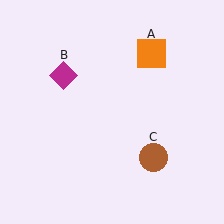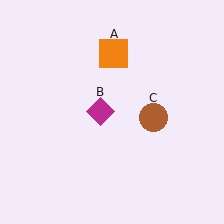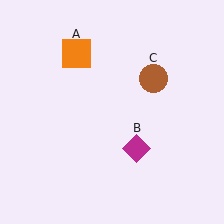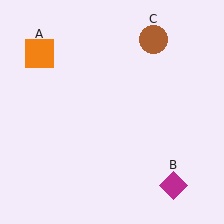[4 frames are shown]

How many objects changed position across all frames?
3 objects changed position: orange square (object A), magenta diamond (object B), brown circle (object C).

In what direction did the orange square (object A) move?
The orange square (object A) moved left.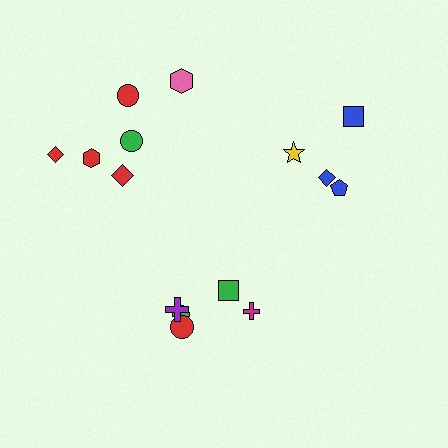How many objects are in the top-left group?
There are 6 objects.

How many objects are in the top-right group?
There are 4 objects.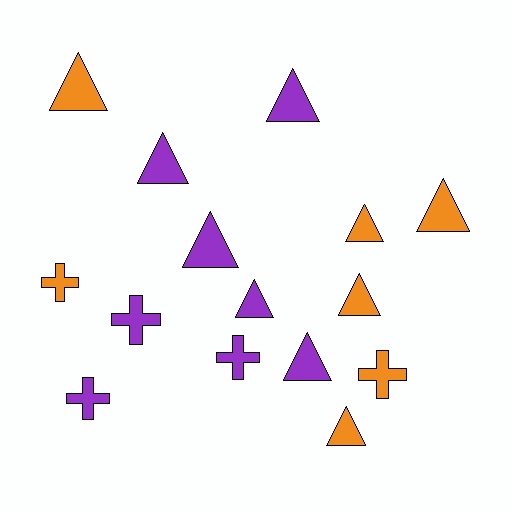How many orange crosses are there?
There are 2 orange crosses.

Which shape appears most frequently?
Triangle, with 10 objects.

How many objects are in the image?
There are 15 objects.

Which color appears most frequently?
Purple, with 8 objects.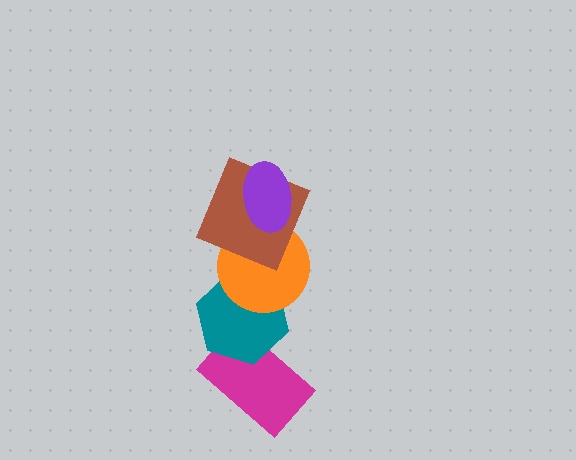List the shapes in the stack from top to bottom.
From top to bottom: the purple ellipse, the brown square, the orange circle, the teal hexagon, the magenta rectangle.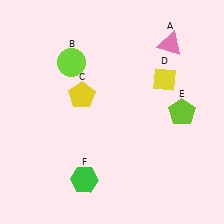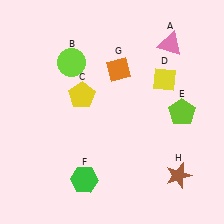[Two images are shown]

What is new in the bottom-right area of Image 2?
A brown star (H) was added in the bottom-right area of Image 2.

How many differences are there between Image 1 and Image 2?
There are 2 differences between the two images.